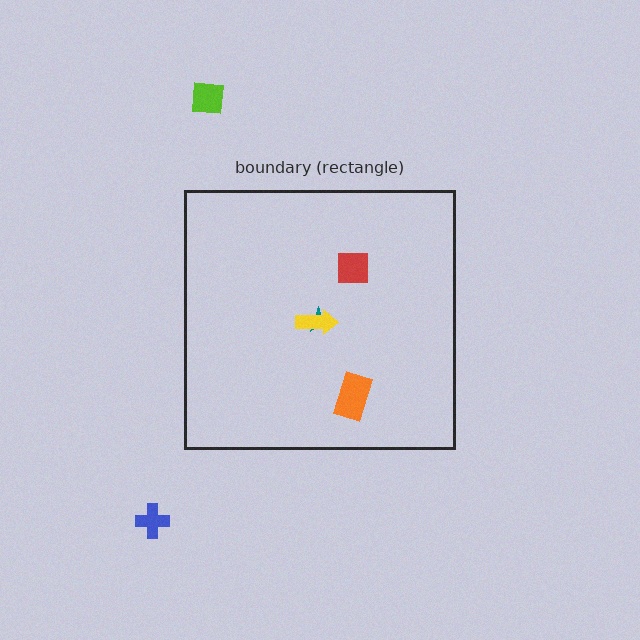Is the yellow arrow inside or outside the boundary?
Inside.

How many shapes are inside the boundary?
4 inside, 2 outside.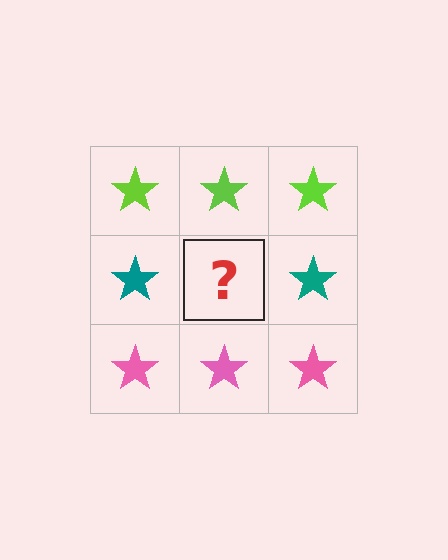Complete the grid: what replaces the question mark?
The question mark should be replaced with a teal star.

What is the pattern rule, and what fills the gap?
The rule is that each row has a consistent color. The gap should be filled with a teal star.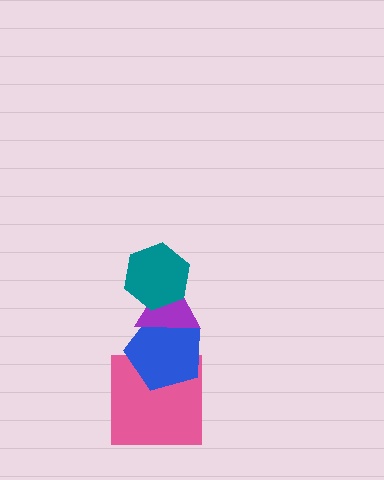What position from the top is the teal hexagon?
The teal hexagon is 1st from the top.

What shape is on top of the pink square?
The blue pentagon is on top of the pink square.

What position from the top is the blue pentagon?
The blue pentagon is 3rd from the top.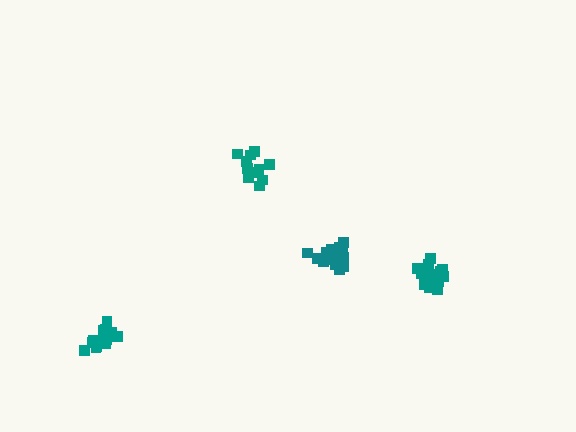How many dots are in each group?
Group 1: 15 dots, Group 2: 11 dots, Group 3: 17 dots, Group 4: 17 dots (60 total).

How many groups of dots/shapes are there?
There are 4 groups.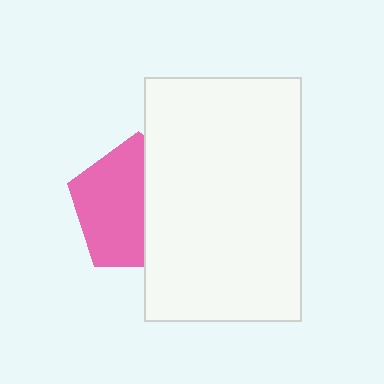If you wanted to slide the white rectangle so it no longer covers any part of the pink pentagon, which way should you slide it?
Slide it right — that is the most direct way to separate the two shapes.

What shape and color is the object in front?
The object in front is a white rectangle.